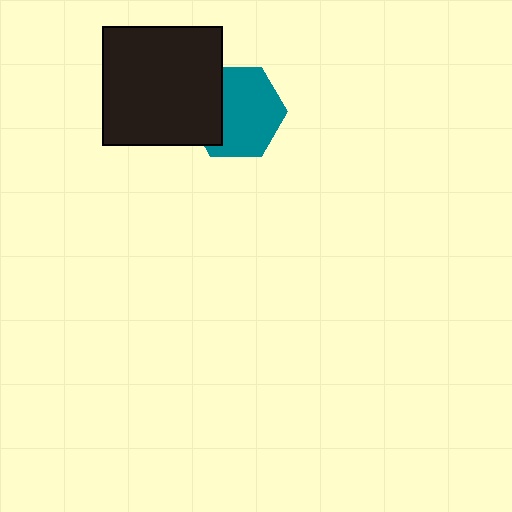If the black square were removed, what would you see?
You would see the complete teal hexagon.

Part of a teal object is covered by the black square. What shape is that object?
It is a hexagon.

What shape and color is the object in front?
The object in front is a black square.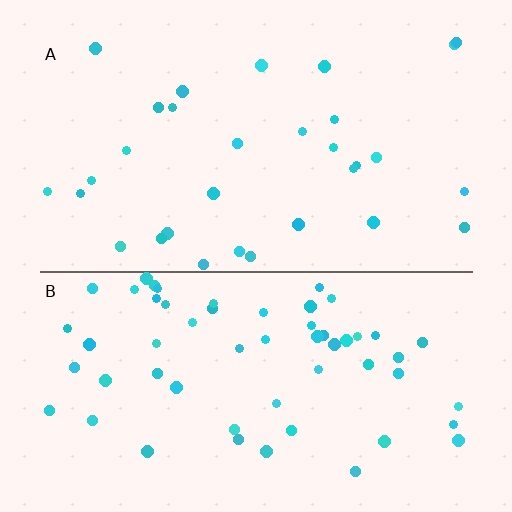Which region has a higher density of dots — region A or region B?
B (the bottom).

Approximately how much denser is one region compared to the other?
Approximately 1.9× — region B over region A.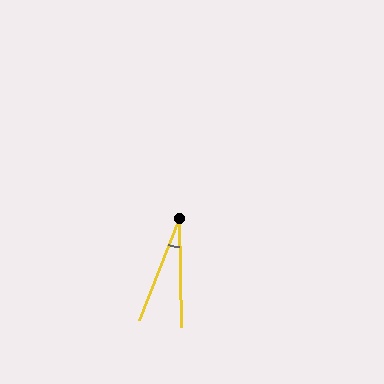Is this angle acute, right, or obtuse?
It is acute.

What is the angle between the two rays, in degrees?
Approximately 23 degrees.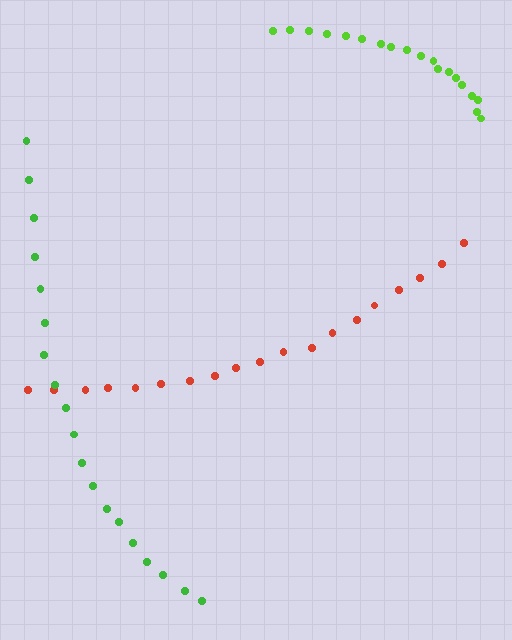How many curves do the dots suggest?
There are 3 distinct paths.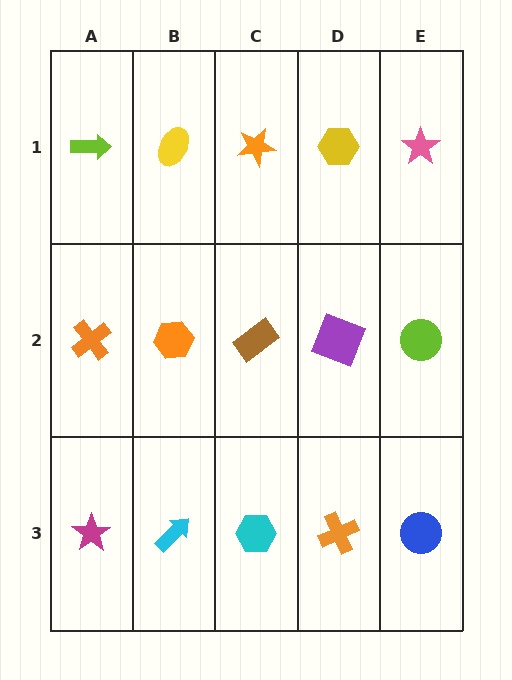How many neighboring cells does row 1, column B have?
3.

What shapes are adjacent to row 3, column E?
A lime circle (row 2, column E), an orange cross (row 3, column D).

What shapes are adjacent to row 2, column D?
A yellow hexagon (row 1, column D), an orange cross (row 3, column D), a brown rectangle (row 2, column C), a lime circle (row 2, column E).